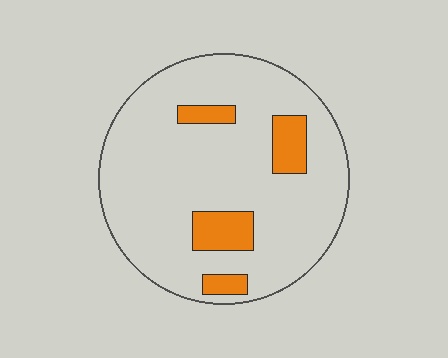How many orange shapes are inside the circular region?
4.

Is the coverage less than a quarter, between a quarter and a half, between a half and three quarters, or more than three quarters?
Less than a quarter.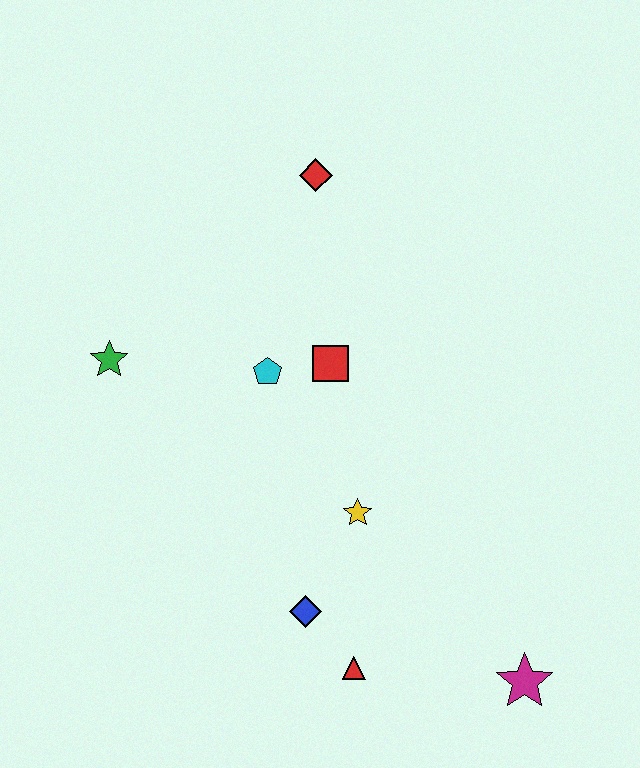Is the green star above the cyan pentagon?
Yes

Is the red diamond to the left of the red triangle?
Yes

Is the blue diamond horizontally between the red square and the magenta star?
No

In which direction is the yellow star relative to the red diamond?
The yellow star is below the red diamond.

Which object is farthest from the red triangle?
The red diamond is farthest from the red triangle.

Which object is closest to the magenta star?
The red triangle is closest to the magenta star.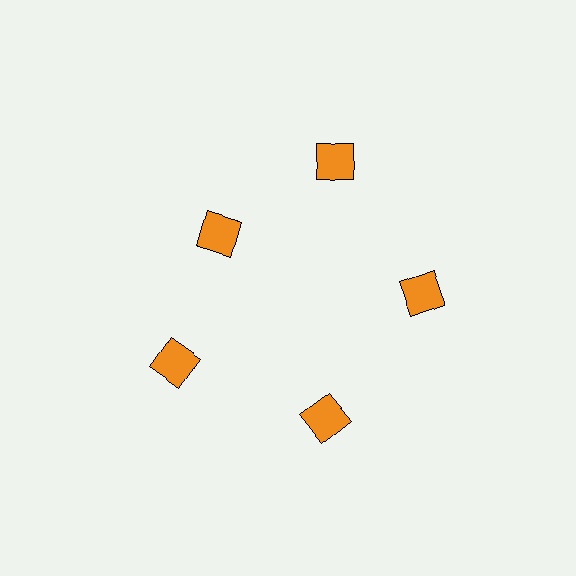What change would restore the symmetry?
The symmetry would be restored by moving it outward, back onto the ring so that all 5 squares sit at equal angles and equal distance from the center.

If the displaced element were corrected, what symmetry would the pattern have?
It would have 5-fold rotational symmetry — the pattern would map onto itself every 72 degrees.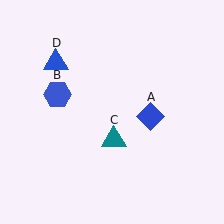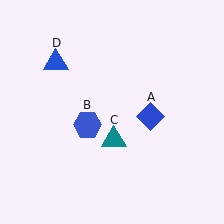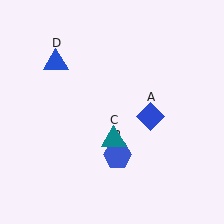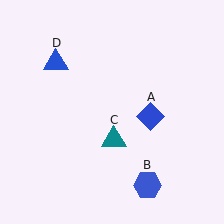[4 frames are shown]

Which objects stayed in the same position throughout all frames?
Blue diamond (object A) and teal triangle (object C) and blue triangle (object D) remained stationary.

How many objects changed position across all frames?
1 object changed position: blue hexagon (object B).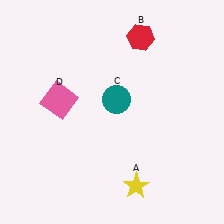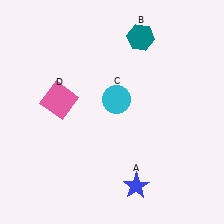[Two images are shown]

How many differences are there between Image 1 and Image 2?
There are 3 differences between the two images.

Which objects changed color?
A changed from yellow to blue. B changed from red to teal. C changed from teal to cyan.